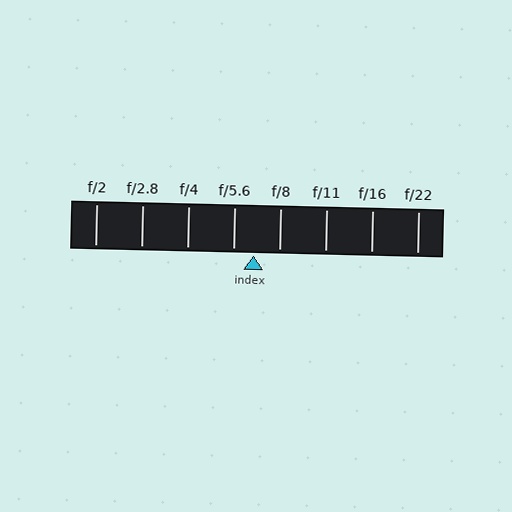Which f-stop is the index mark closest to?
The index mark is closest to f/5.6.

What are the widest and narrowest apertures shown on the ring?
The widest aperture shown is f/2 and the narrowest is f/22.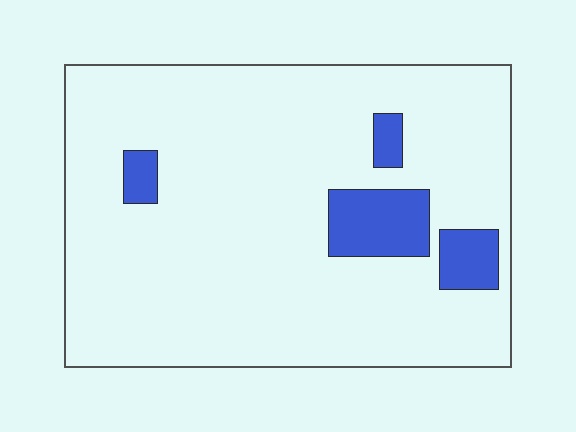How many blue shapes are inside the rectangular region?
4.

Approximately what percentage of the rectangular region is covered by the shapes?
Approximately 10%.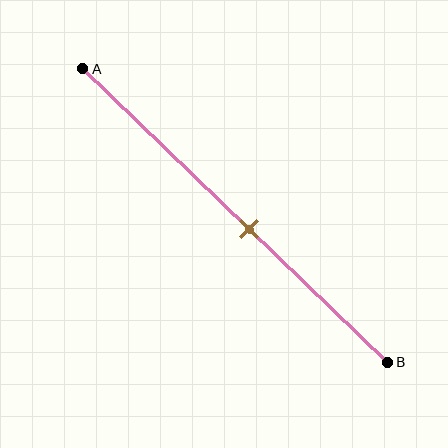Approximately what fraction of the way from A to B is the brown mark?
The brown mark is approximately 55% of the way from A to B.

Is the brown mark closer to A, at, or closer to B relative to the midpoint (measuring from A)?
The brown mark is closer to point B than the midpoint of segment AB.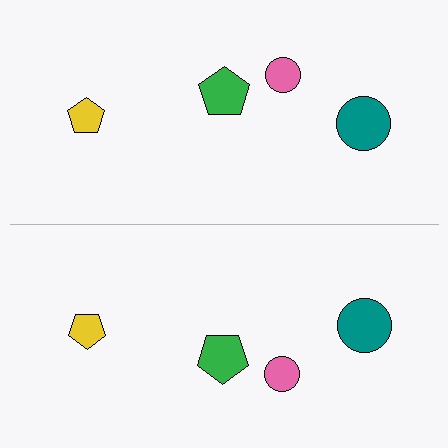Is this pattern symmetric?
Yes, this pattern has bilateral (reflection) symmetry.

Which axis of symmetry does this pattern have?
The pattern has a horizontal axis of symmetry running through the center of the image.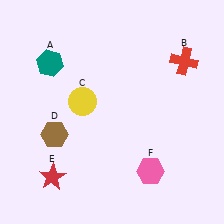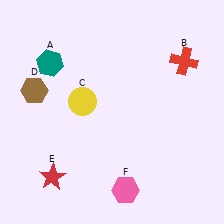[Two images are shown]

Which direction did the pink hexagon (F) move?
The pink hexagon (F) moved left.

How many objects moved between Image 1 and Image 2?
2 objects moved between the two images.